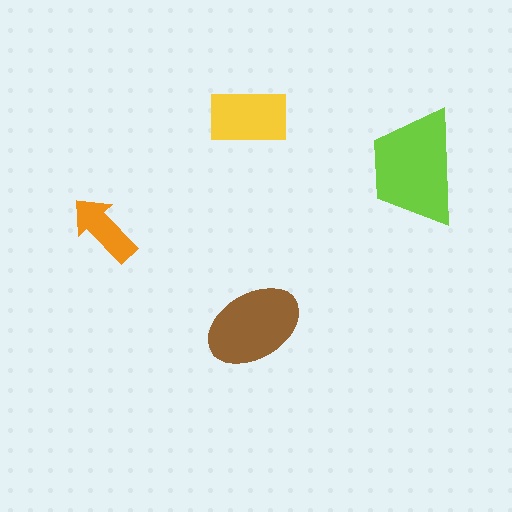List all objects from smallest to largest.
The orange arrow, the yellow rectangle, the brown ellipse, the lime trapezoid.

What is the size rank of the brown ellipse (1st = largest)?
2nd.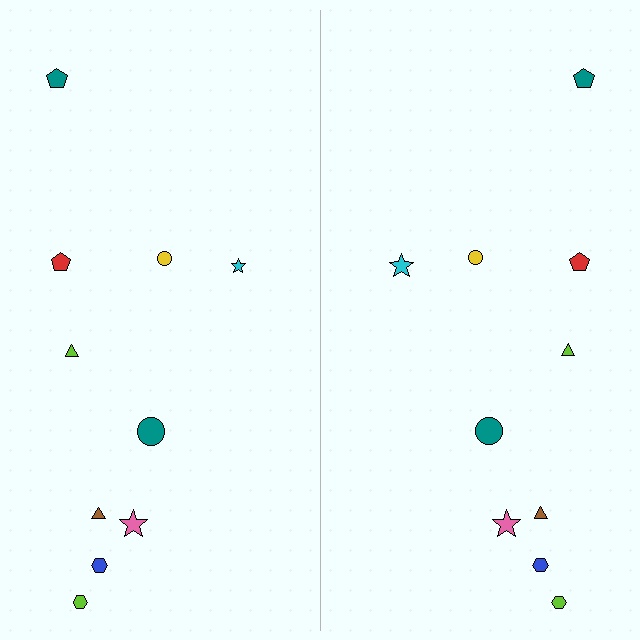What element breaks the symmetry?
The cyan star on the right side has a different size than its mirror counterpart.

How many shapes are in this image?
There are 20 shapes in this image.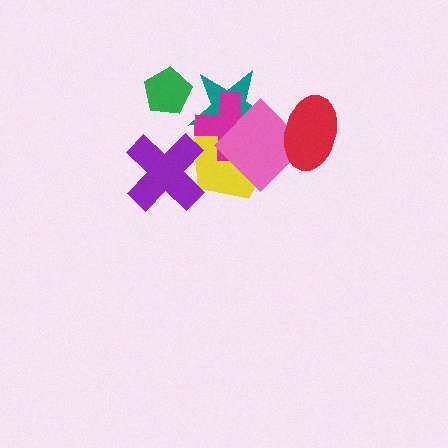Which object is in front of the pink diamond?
The red ellipse is in front of the pink diamond.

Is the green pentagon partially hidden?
No, no other shape covers it.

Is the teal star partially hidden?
Yes, it is partially covered by another shape.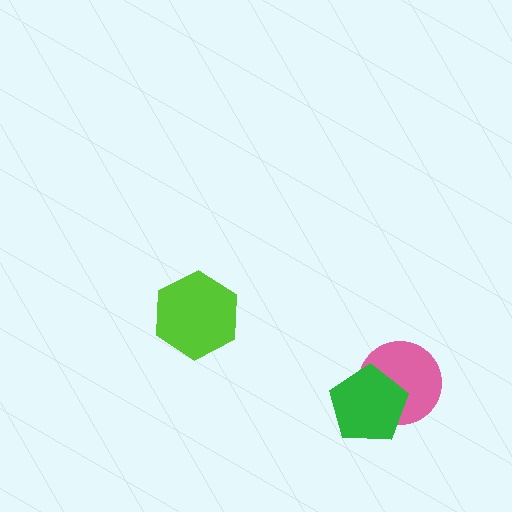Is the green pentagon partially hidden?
No, no other shape covers it.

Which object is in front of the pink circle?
The green pentagon is in front of the pink circle.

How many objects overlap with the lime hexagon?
0 objects overlap with the lime hexagon.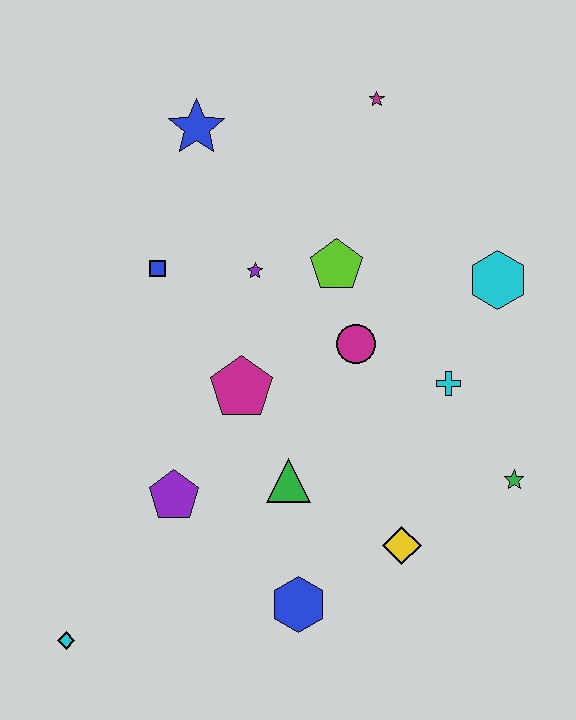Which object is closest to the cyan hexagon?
The cyan cross is closest to the cyan hexagon.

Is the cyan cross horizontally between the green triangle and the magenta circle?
No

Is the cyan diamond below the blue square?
Yes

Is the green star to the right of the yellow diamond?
Yes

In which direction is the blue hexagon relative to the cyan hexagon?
The blue hexagon is below the cyan hexagon.